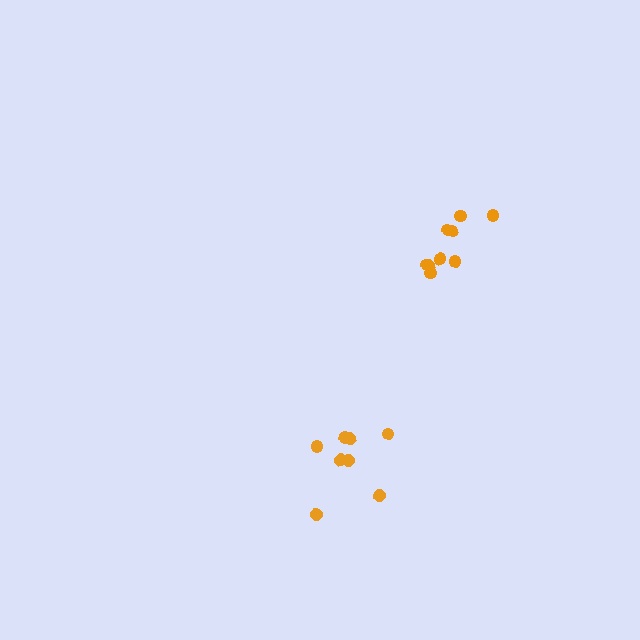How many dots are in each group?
Group 1: 9 dots, Group 2: 9 dots (18 total).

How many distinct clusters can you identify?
There are 2 distinct clusters.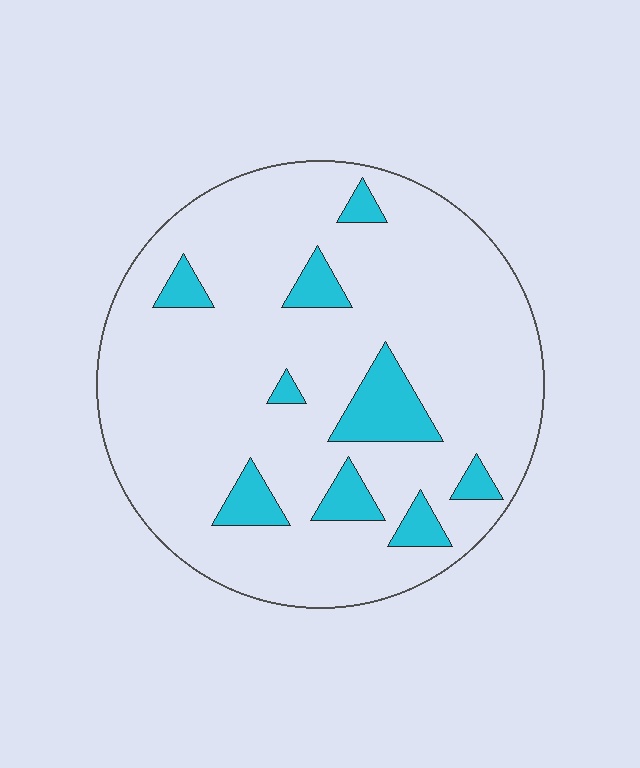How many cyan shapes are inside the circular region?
9.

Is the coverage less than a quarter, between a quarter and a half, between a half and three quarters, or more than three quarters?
Less than a quarter.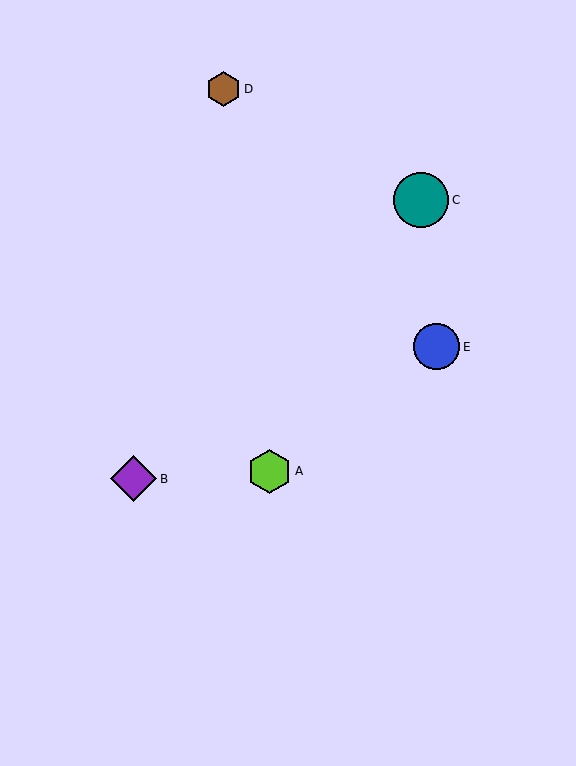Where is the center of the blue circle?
The center of the blue circle is at (437, 347).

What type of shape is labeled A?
Shape A is a lime hexagon.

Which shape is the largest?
The teal circle (labeled C) is the largest.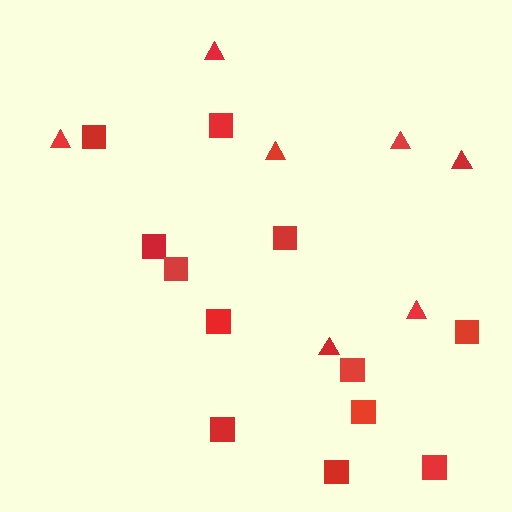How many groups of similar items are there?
There are 2 groups: one group of triangles (7) and one group of squares (12).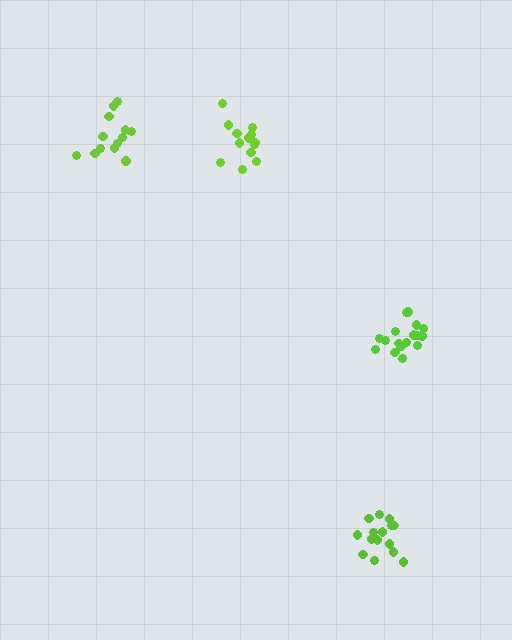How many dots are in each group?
Group 1: 13 dots, Group 2: 17 dots, Group 3: 15 dots, Group 4: 13 dots (58 total).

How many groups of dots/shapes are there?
There are 4 groups.